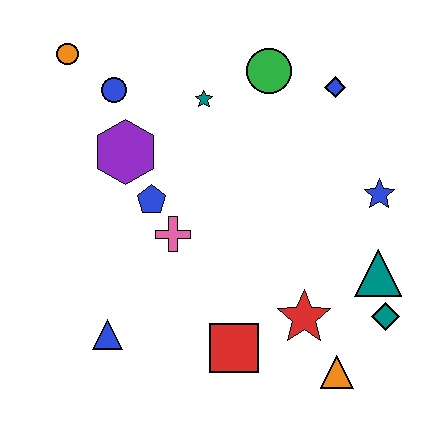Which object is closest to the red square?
The red star is closest to the red square.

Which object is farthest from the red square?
The orange circle is farthest from the red square.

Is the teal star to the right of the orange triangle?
No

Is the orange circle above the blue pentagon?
Yes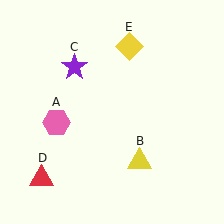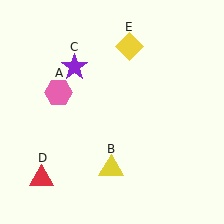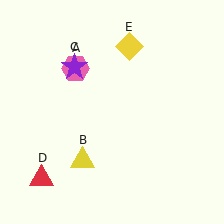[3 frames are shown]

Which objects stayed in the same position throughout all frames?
Purple star (object C) and red triangle (object D) and yellow diamond (object E) remained stationary.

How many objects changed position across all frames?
2 objects changed position: pink hexagon (object A), yellow triangle (object B).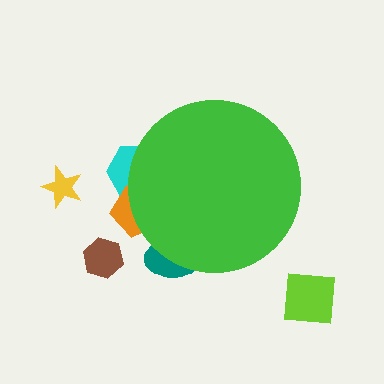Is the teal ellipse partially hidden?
Yes, the teal ellipse is partially hidden behind the green circle.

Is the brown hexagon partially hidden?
No, the brown hexagon is fully visible.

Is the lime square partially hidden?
No, the lime square is fully visible.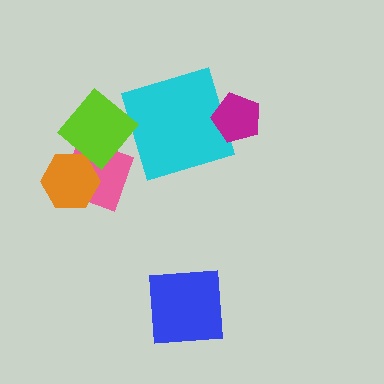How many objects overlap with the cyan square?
1 object overlaps with the cyan square.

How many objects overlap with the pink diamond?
2 objects overlap with the pink diamond.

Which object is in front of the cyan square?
The magenta pentagon is in front of the cyan square.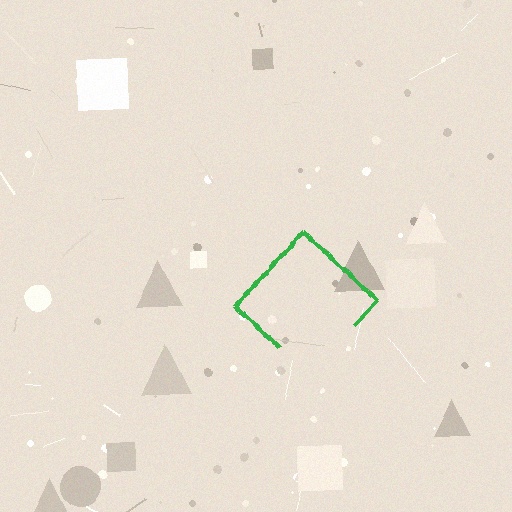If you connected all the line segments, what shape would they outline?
They would outline a diamond.